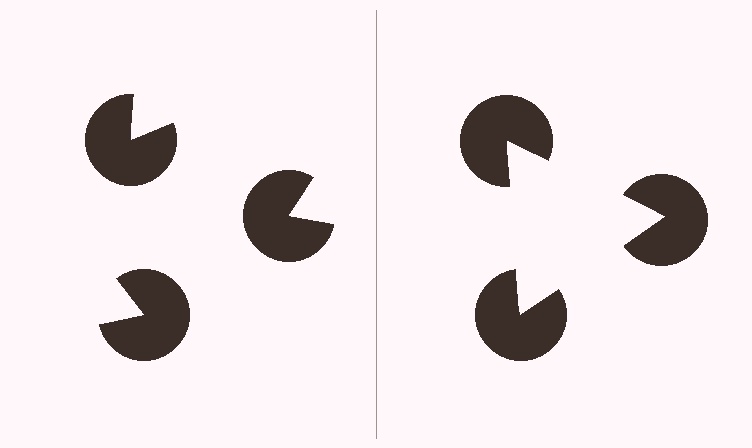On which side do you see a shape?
An illusory triangle appears on the right side. On the left side the wedge cuts are rotated, so no coherent shape forms.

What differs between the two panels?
The pac-man discs are positioned identically on both sides; only the wedge orientations differ. On the right they align to a triangle; on the left they are misaligned.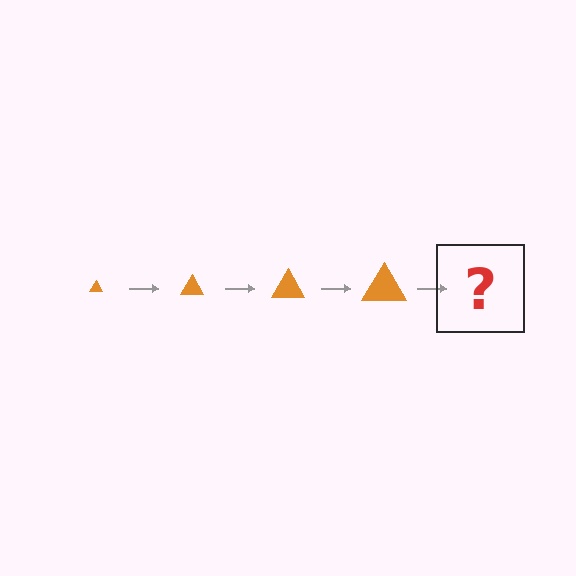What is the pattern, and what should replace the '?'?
The pattern is that the triangle gets progressively larger each step. The '?' should be an orange triangle, larger than the previous one.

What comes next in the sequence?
The next element should be an orange triangle, larger than the previous one.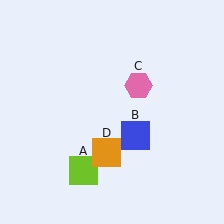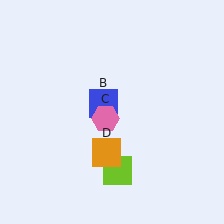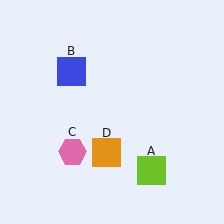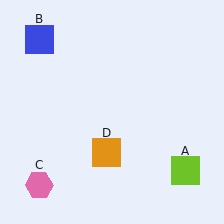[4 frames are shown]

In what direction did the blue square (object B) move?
The blue square (object B) moved up and to the left.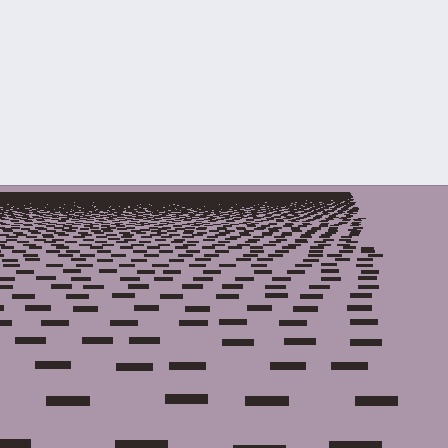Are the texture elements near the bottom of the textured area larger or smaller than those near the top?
Larger. Near the bottom, elements are closer to the viewer and appear at a bigger on-screen size.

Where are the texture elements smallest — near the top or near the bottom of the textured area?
Near the top.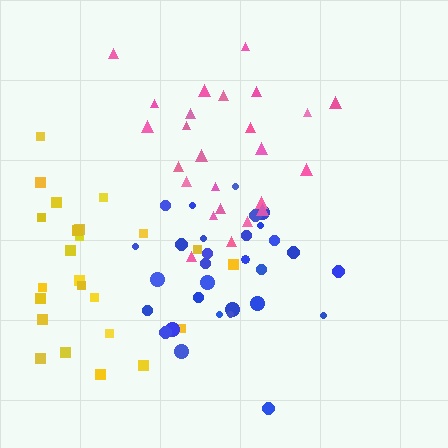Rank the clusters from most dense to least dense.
blue, pink, yellow.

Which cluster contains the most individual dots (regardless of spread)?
Blue (30).